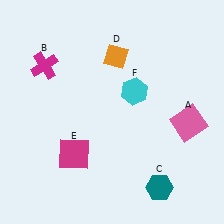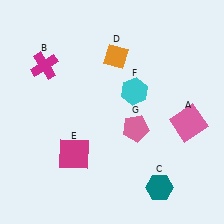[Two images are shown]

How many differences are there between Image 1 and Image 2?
There is 1 difference between the two images.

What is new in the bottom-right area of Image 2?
A pink pentagon (G) was added in the bottom-right area of Image 2.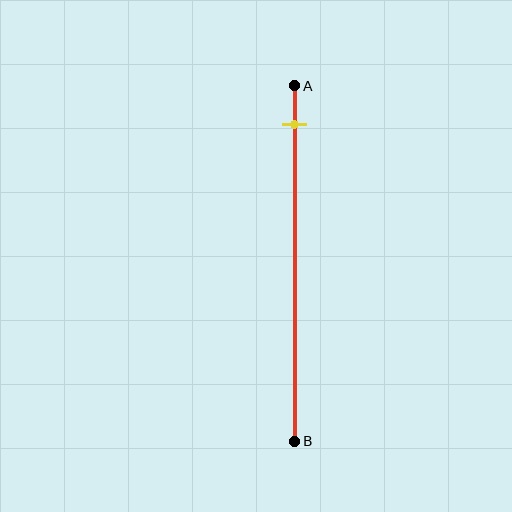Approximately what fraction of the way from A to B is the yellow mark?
The yellow mark is approximately 10% of the way from A to B.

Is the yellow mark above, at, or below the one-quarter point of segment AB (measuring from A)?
The yellow mark is above the one-quarter point of segment AB.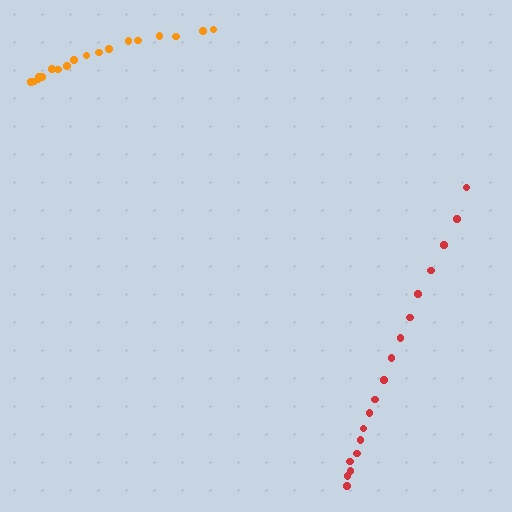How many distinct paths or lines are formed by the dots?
There are 2 distinct paths.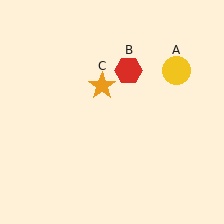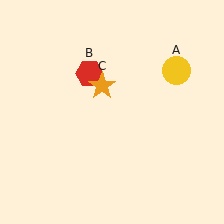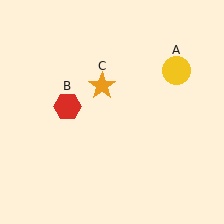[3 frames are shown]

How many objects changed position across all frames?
1 object changed position: red hexagon (object B).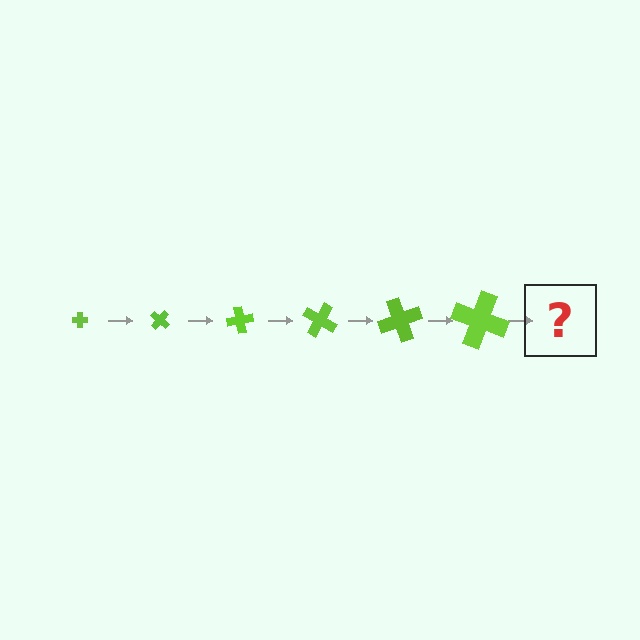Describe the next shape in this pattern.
It should be a cross, larger than the previous one and rotated 240 degrees from the start.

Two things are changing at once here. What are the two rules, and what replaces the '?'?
The two rules are that the cross grows larger each step and it rotates 40 degrees each step. The '?' should be a cross, larger than the previous one and rotated 240 degrees from the start.